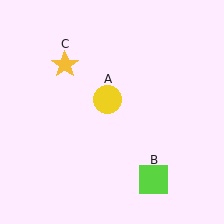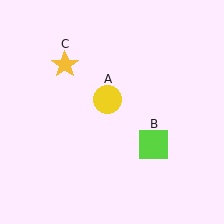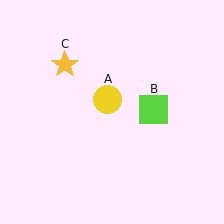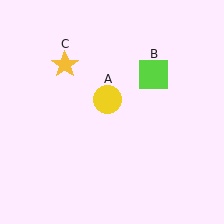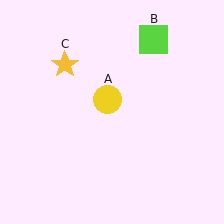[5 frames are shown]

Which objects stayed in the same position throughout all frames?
Yellow circle (object A) and yellow star (object C) remained stationary.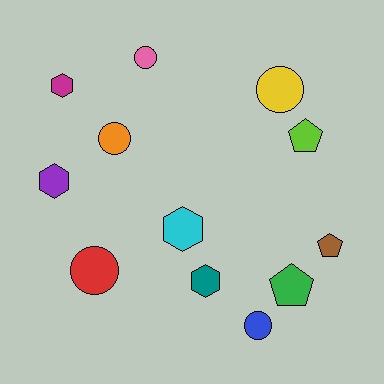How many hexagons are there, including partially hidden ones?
There are 4 hexagons.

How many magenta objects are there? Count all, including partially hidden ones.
There is 1 magenta object.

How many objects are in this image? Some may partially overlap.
There are 12 objects.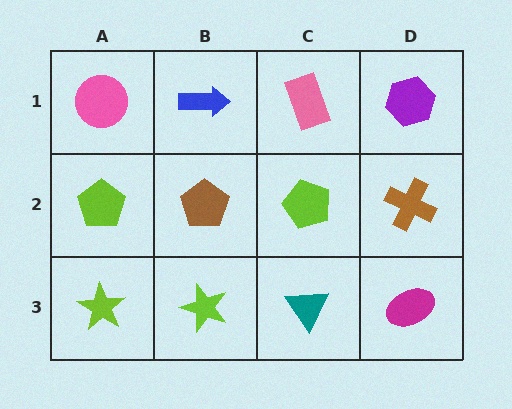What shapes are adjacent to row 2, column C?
A pink rectangle (row 1, column C), a teal triangle (row 3, column C), a brown pentagon (row 2, column B), a brown cross (row 2, column D).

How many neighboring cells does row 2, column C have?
4.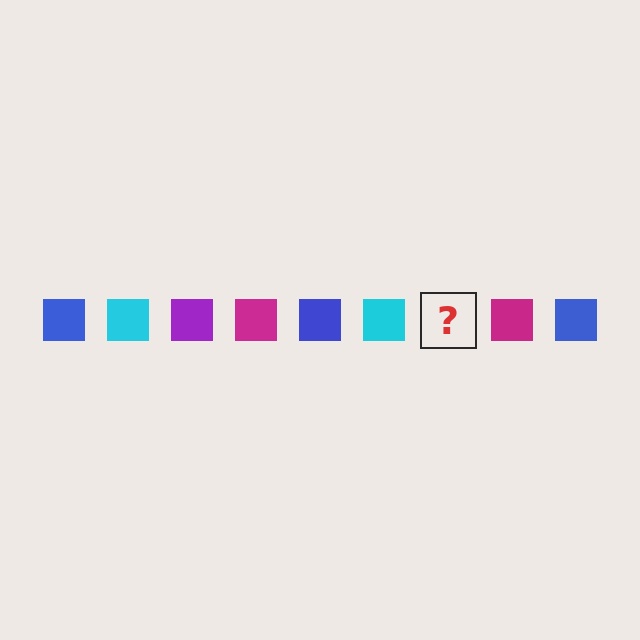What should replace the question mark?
The question mark should be replaced with a purple square.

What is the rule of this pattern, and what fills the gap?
The rule is that the pattern cycles through blue, cyan, purple, magenta squares. The gap should be filled with a purple square.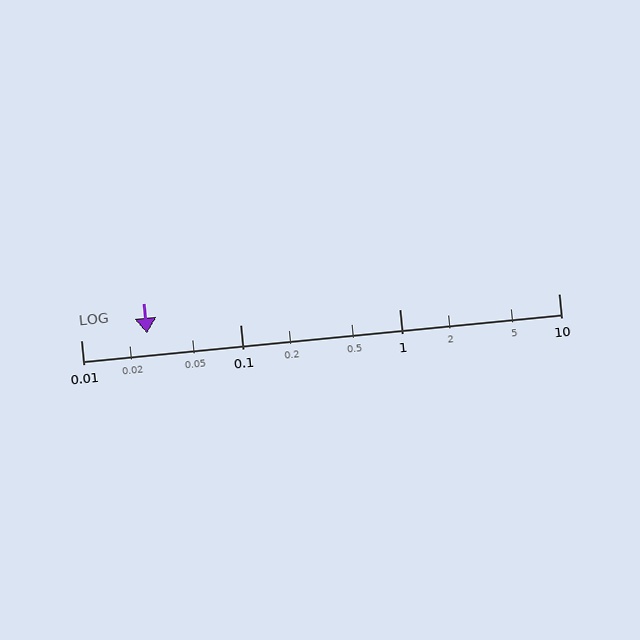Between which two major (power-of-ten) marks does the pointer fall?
The pointer is between 0.01 and 0.1.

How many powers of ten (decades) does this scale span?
The scale spans 3 decades, from 0.01 to 10.